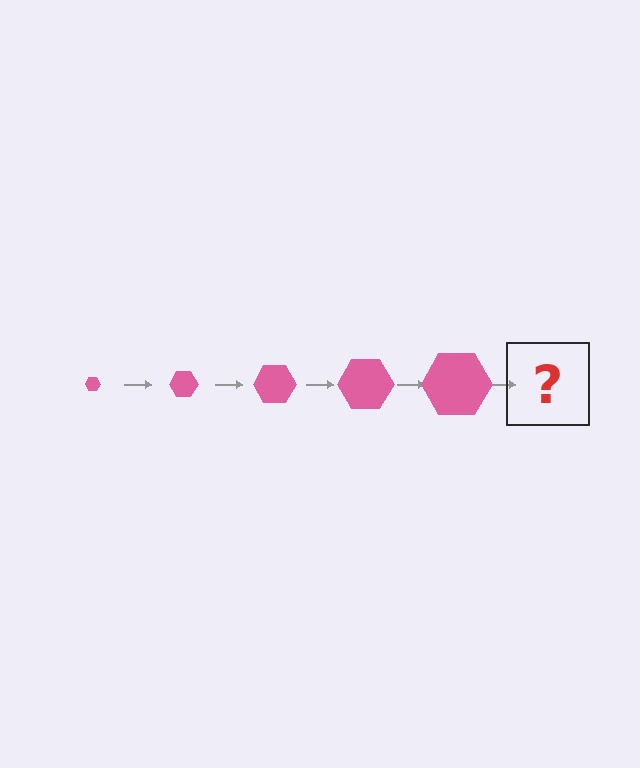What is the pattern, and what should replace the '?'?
The pattern is that the hexagon gets progressively larger each step. The '?' should be a pink hexagon, larger than the previous one.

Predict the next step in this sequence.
The next step is a pink hexagon, larger than the previous one.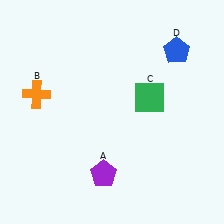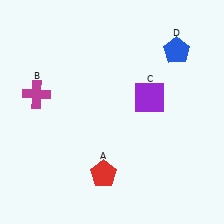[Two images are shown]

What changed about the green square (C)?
In Image 1, C is green. In Image 2, it changed to purple.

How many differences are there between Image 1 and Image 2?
There are 3 differences between the two images.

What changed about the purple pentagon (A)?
In Image 1, A is purple. In Image 2, it changed to red.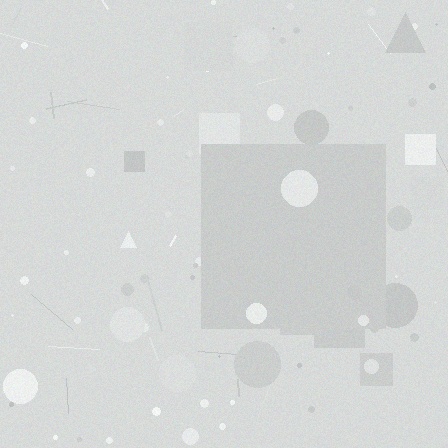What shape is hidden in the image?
A square is hidden in the image.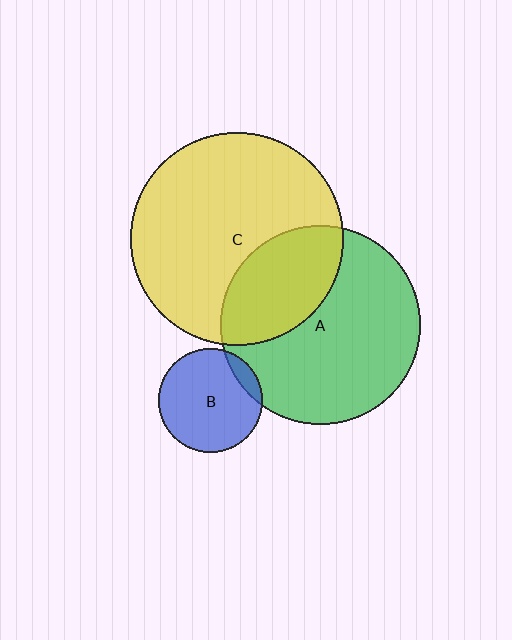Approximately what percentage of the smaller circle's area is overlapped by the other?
Approximately 10%.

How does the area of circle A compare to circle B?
Approximately 3.6 times.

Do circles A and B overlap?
Yes.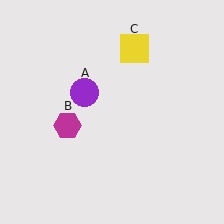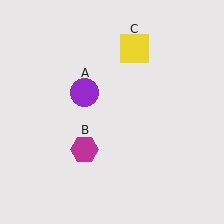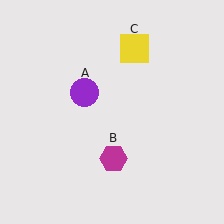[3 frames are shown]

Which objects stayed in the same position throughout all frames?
Purple circle (object A) and yellow square (object C) remained stationary.